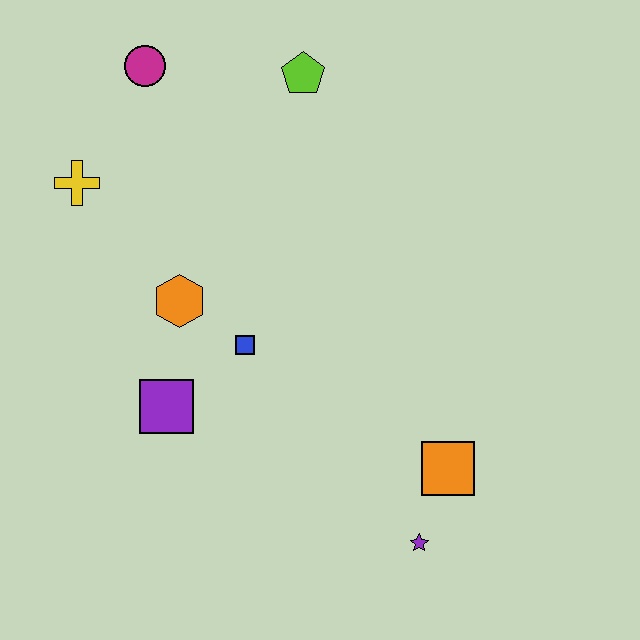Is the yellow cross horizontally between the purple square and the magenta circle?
No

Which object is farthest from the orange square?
The magenta circle is farthest from the orange square.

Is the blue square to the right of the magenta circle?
Yes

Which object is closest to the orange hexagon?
The blue square is closest to the orange hexagon.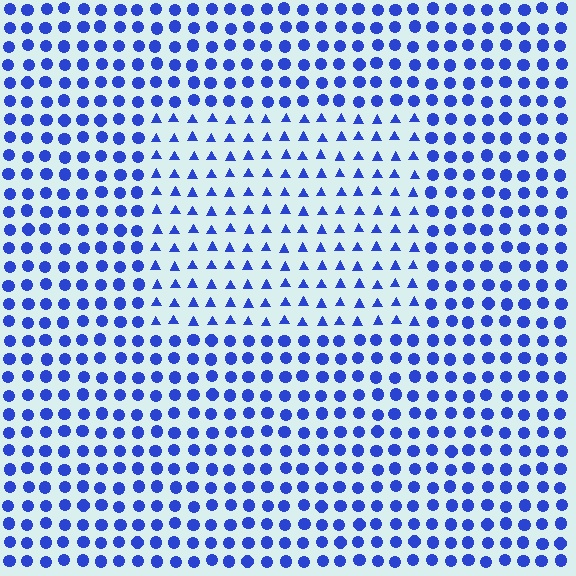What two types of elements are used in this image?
The image uses triangles inside the rectangle region and circles outside it.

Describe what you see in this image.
The image is filled with small blue elements arranged in a uniform grid. A rectangle-shaped region contains triangles, while the surrounding area contains circles. The boundary is defined purely by the change in element shape.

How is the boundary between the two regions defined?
The boundary is defined by a change in element shape: triangles inside vs. circles outside. All elements share the same color and spacing.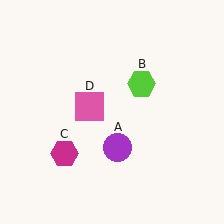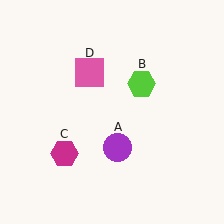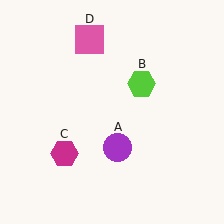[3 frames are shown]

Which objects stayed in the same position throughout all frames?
Purple circle (object A) and lime hexagon (object B) and magenta hexagon (object C) remained stationary.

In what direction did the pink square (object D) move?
The pink square (object D) moved up.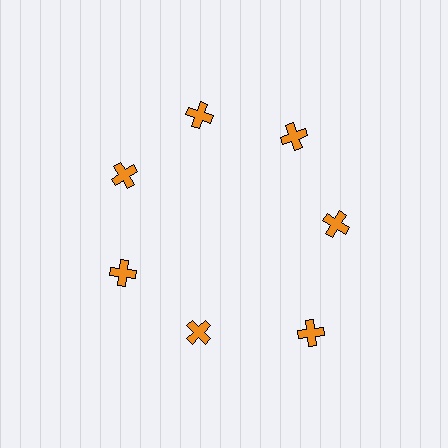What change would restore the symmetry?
The symmetry would be restored by moving it inward, back onto the ring so that all 7 crosses sit at equal angles and equal distance from the center.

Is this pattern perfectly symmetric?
No. The 7 orange crosses are arranged in a ring, but one element near the 5 o'clock position is pushed outward from the center, breaking the 7-fold rotational symmetry.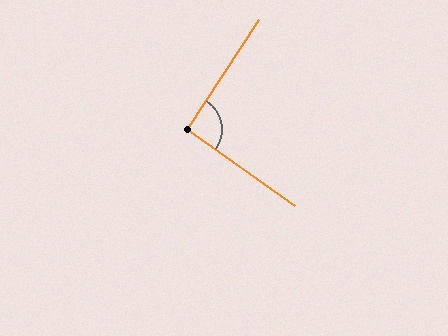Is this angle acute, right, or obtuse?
It is approximately a right angle.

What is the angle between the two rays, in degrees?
Approximately 93 degrees.